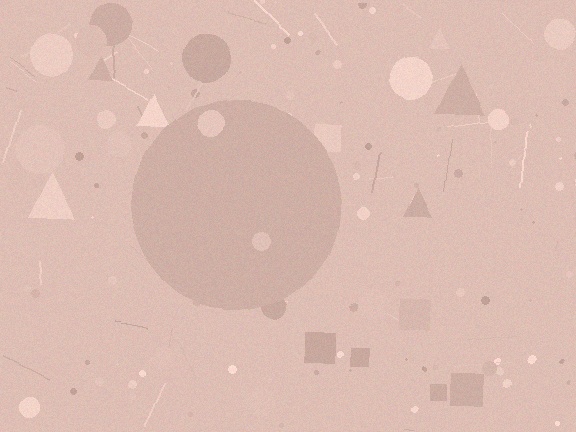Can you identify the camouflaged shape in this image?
The camouflaged shape is a circle.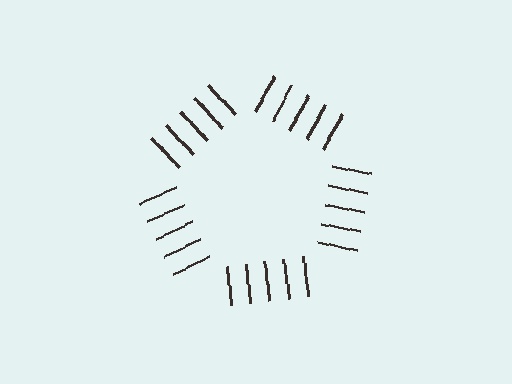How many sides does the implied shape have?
5 sides — the line-ends trace a pentagon.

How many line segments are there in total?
25 — 5 along each of the 5 edges.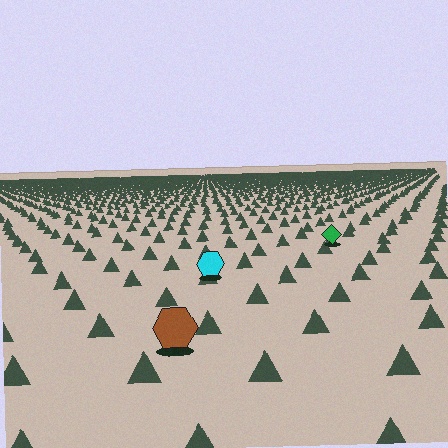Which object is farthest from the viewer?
The green diamond is farthest from the viewer. It appears smaller and the ground texture around it is denser.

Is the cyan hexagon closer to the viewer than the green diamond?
Yes. The cyan hexagon is closer — you can tell from the texture gradient: the ground texture is coarser near it.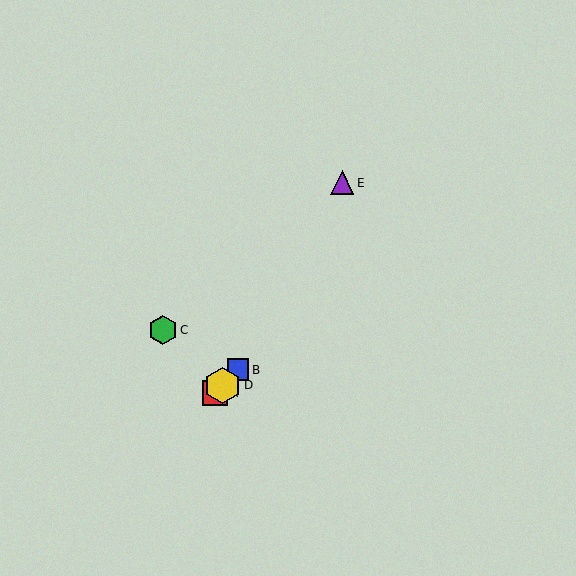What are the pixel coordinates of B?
Object B is at (238, 370).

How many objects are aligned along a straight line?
3 objects (A, B, D) are aligned along a straight line.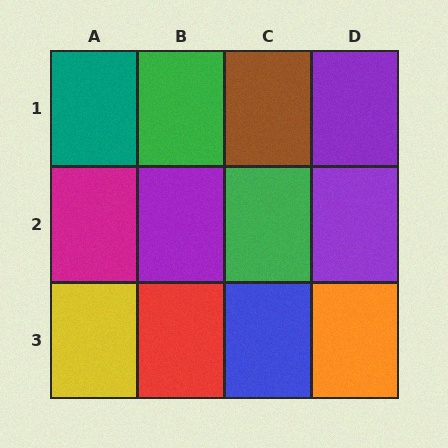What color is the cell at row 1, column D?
Purple.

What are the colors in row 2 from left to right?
Magenta, purple, green, purple.